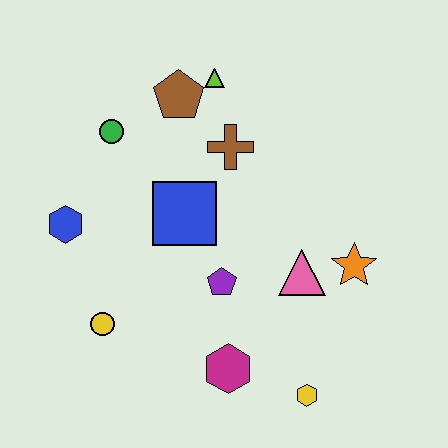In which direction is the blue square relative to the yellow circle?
The blue square is above the yellow circle.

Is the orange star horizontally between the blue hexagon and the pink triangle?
No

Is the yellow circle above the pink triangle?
No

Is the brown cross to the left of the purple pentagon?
No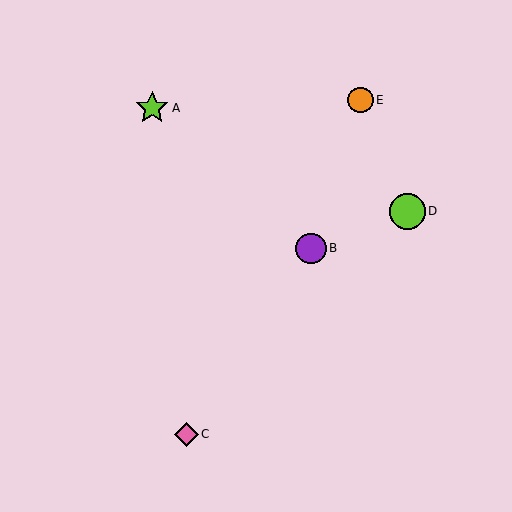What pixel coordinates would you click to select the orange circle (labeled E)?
Click at (361, 100) to select the orange circle E.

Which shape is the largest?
The lime circle (labeled D) is the largest.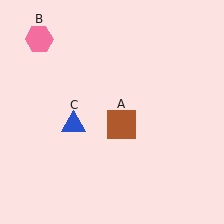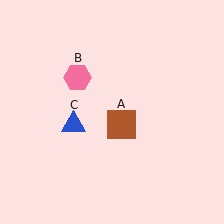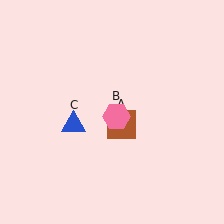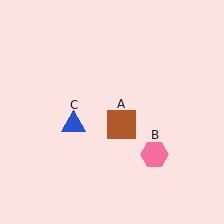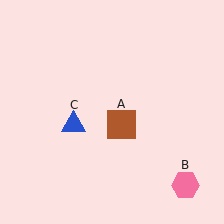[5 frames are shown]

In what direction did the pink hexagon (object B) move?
The pink hexagon (object B) moved down and to the right.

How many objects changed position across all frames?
1 object changed position: pink hexagon (object B).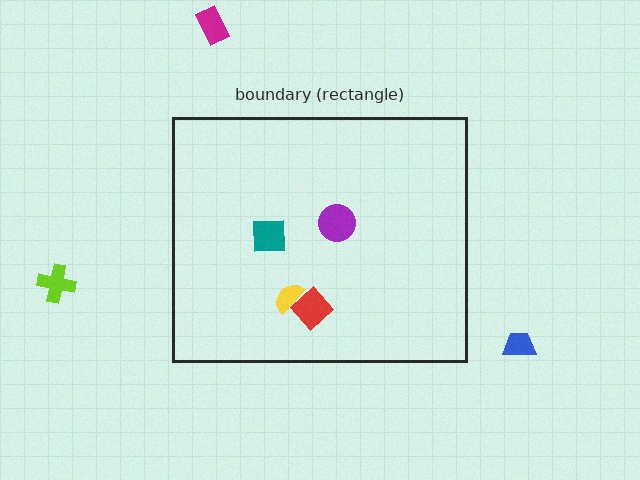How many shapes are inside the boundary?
4 inside, 3 outside.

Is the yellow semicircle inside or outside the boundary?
Inside.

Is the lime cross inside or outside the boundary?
Outside.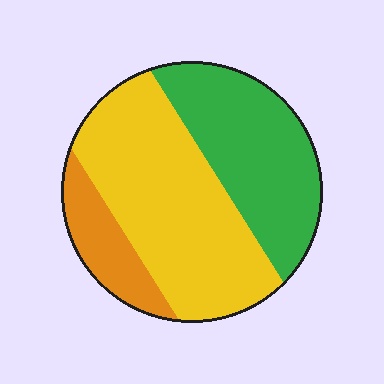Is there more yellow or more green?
Yellow.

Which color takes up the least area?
Orange, at roughly 15%.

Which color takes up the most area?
Yellow, at roughly 50%.